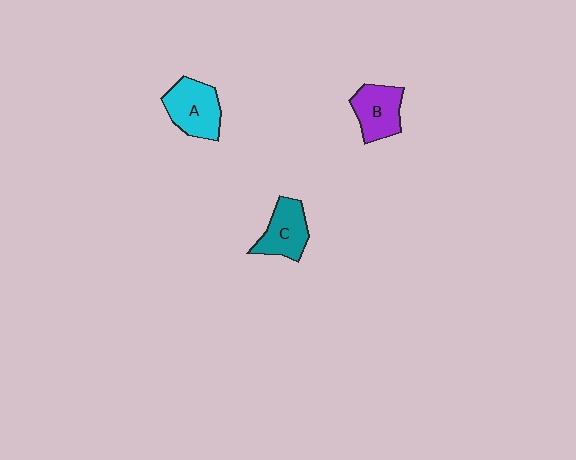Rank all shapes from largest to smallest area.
From largest to smallest: A (cyan), B (purple), C (teal).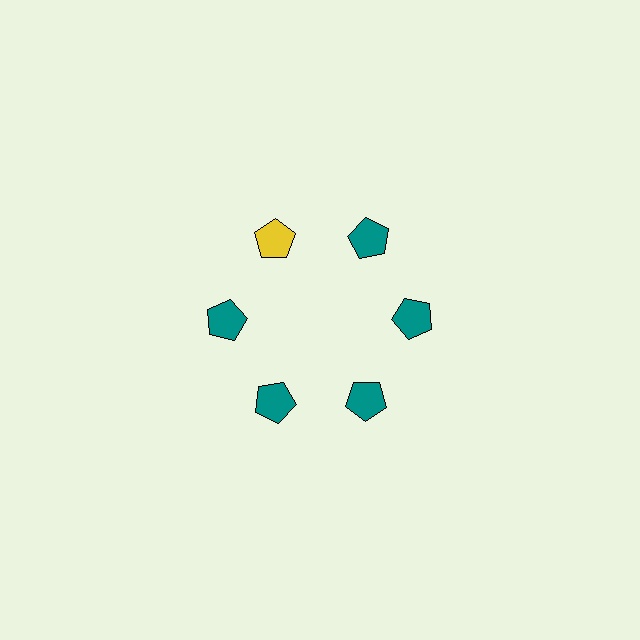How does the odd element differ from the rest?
It has a different color: yellow instead of teal.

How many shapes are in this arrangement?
There are 6 shapes arranged in a ring pattern.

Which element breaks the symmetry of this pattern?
The yellow pentagon at roughly the 11 o'clock position breaks the symmetry. All other shapes are teal pentagons.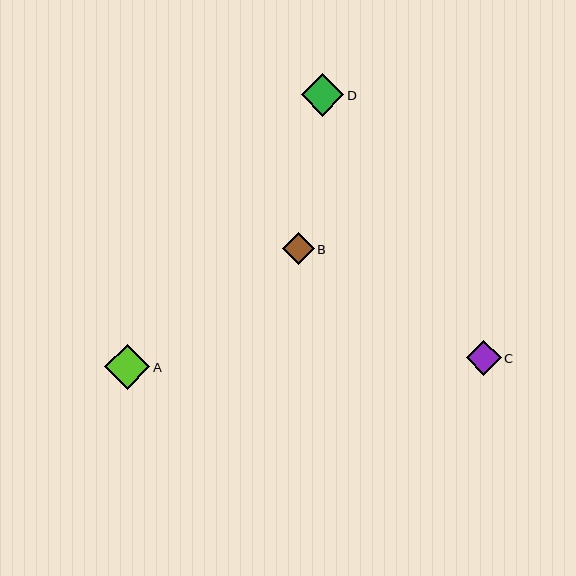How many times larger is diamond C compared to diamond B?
Diamond C is approximately 1.1 times the size of diamond B.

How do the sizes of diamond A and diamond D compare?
Diamond A and diamond D are approximately the same size.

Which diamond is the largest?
Diamond A is the largest with a size of approximately 45 pixels.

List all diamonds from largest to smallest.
From largest to smallest: A, D, C, B.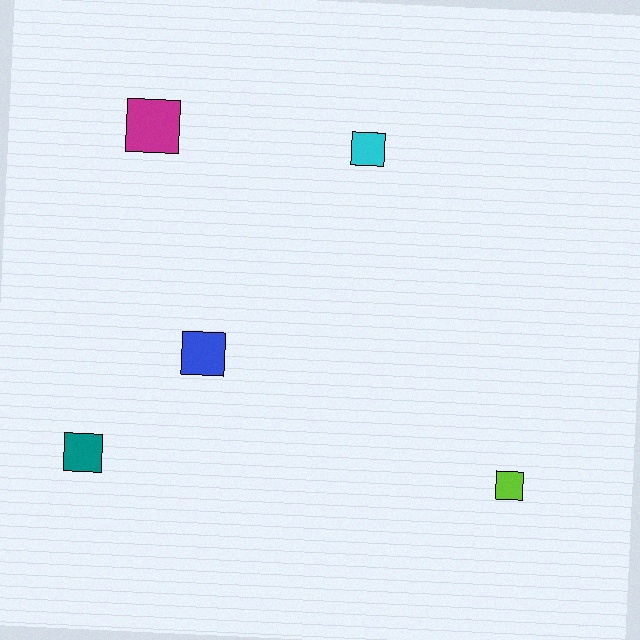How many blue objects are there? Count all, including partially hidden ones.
There is 1 blue object.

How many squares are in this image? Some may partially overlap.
There are 5 squares.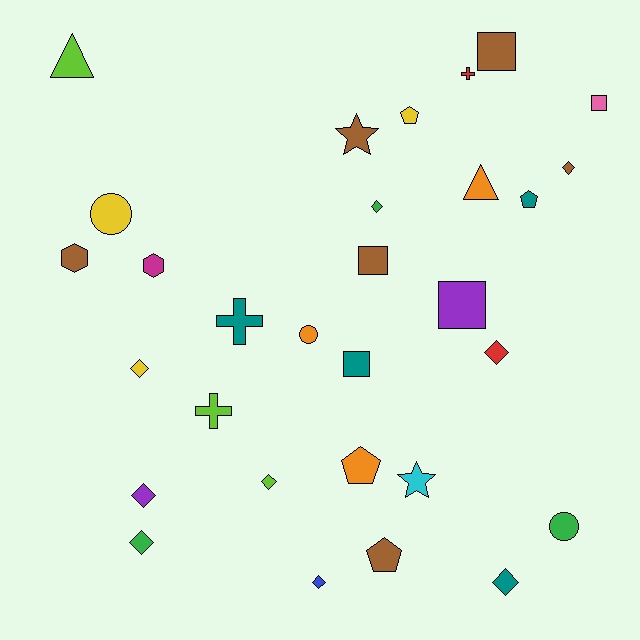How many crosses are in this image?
There are 3 crosses.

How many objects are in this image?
There are 30 objects.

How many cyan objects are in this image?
There is 1 cyan object.